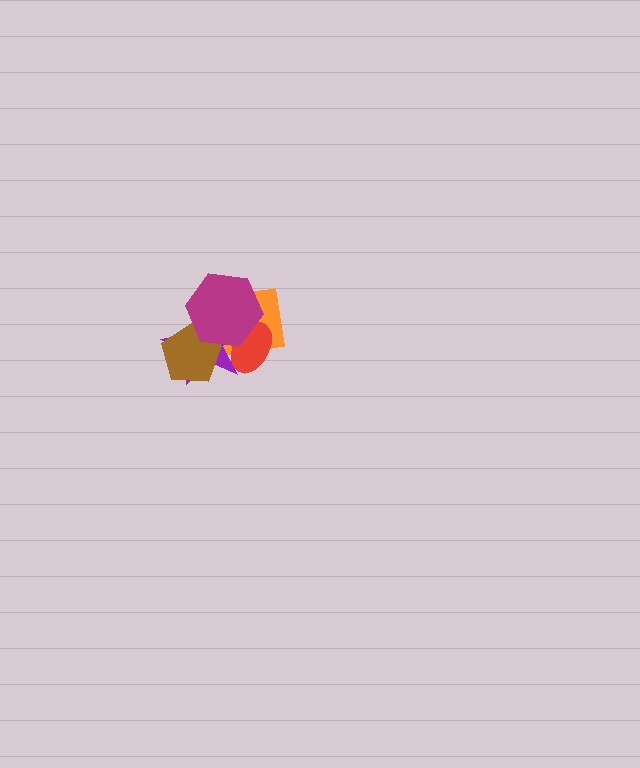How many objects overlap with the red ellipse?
3 objects overlap with the red ellipse.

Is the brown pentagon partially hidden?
Yes, it is partially covered by another shape.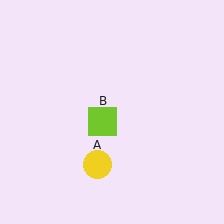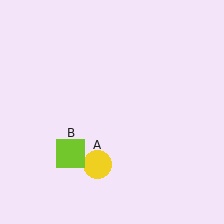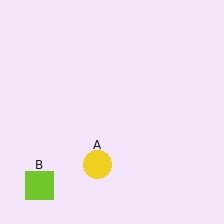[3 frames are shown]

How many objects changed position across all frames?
1 object changed position: lime square (object B).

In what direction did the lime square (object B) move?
The lime square (object B) moved down and to the left.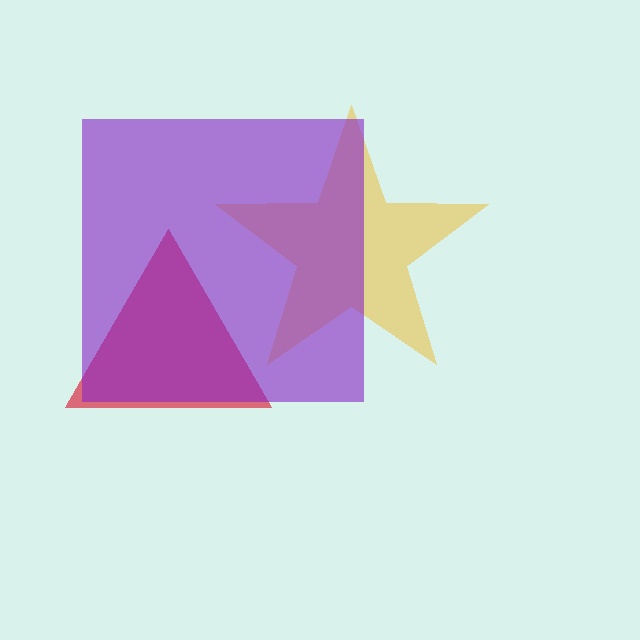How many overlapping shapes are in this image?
There are 3 overlapping shapes in the image.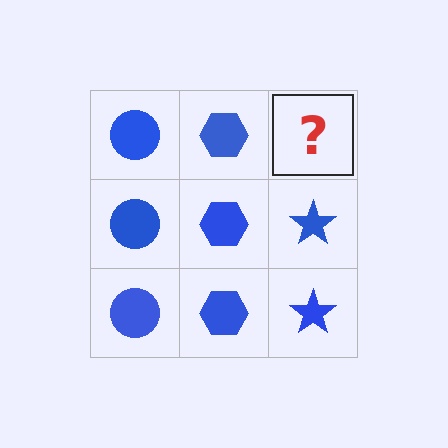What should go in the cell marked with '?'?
The missing cell should contain a blue star.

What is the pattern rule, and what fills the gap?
The rule is that each column has a consistent shape. The gap should be filled with a blue star.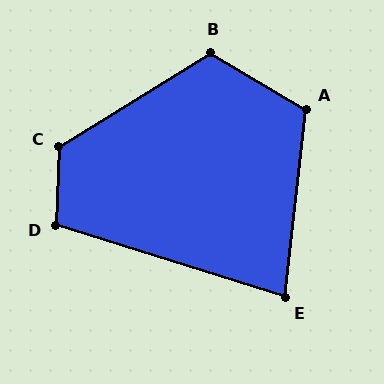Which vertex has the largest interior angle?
C, at approximately 124 degrees.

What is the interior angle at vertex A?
Approximately 114 degrees (obtuse).